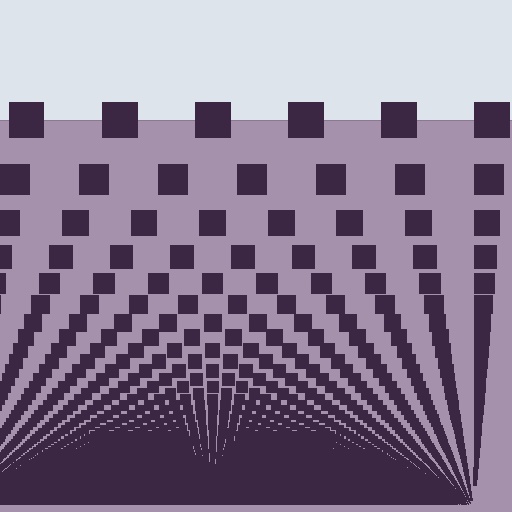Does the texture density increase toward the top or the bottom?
Density increases toward the bottom.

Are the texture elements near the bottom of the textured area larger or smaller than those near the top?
Smaller. The gradient is inverted — elements near the bottom are smaller and denser.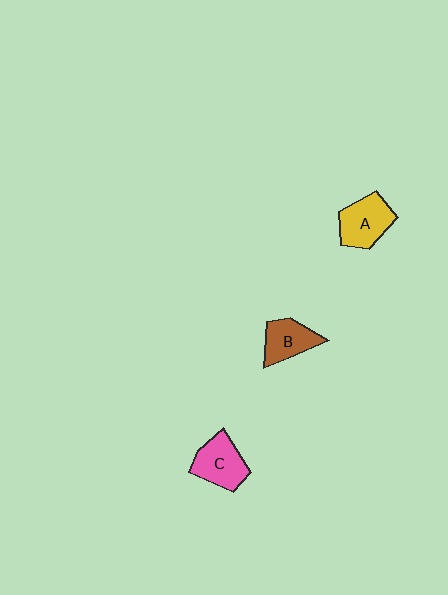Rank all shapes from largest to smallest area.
From largest to smallest: A (yellow), C (pink), B (brown).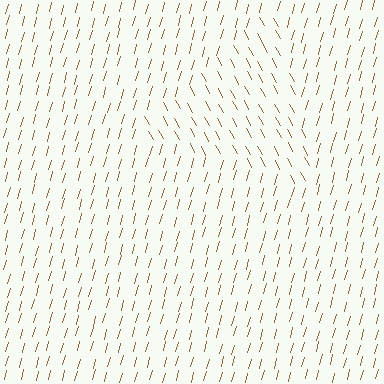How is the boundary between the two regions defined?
The boundary is defined purely by a change in line orientation (approximately 45 degrees difference). All lines are the same color and thickness.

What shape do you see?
I see a triangle.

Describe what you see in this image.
The image is filled with small brown line segments. A triangle region in the image has lines oriented differently from the surrounding lines, creating a visible texture boundary.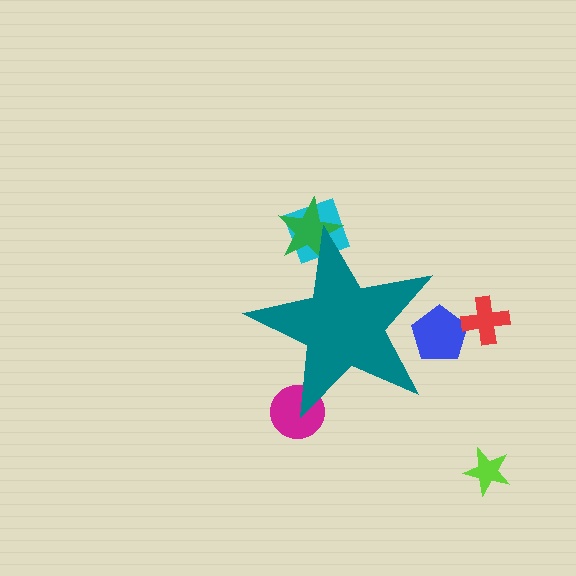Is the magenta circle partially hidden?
Yes, the magenta circle is partially hidden behind the teal star.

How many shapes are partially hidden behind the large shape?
4 shapes are partially hidden.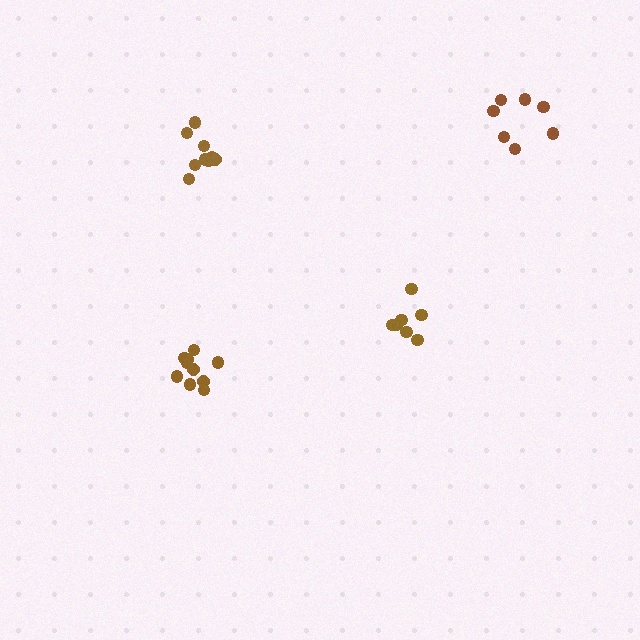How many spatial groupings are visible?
There are 4 spatial groupings.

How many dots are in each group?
Group 1: 7 dots, Group 2: 10 dots, Group 3: 7 dots, Group 4: 9 dots (33 total).